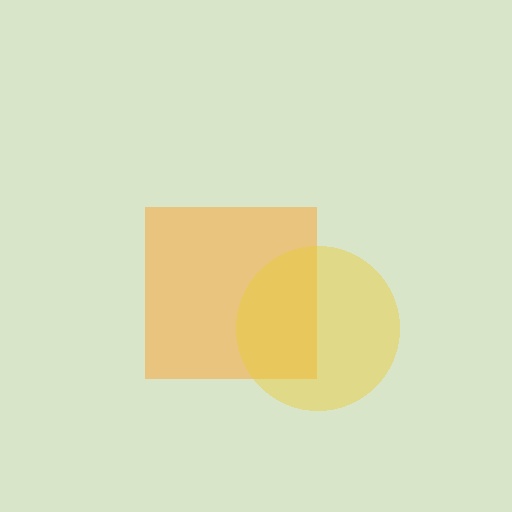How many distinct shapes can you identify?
There are 2 distinct shapes: an orange square, a yellow circle.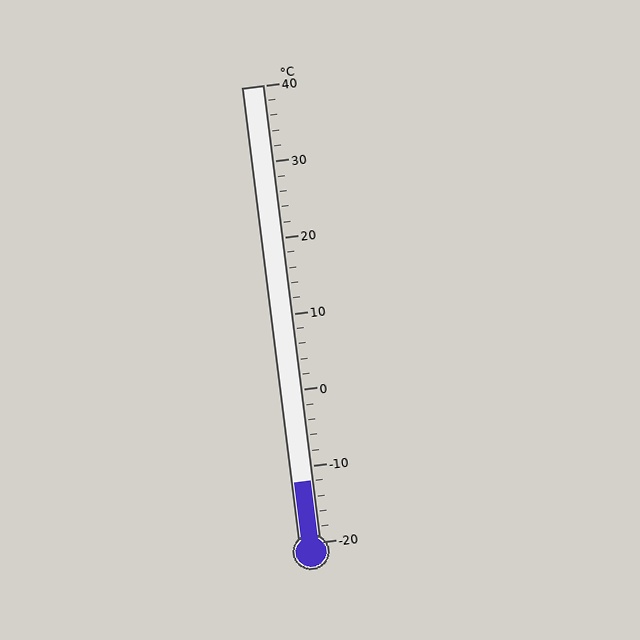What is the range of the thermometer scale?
The thermometer scale ranges from -20°C to 40°C.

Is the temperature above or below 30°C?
The temperature is below 30°C.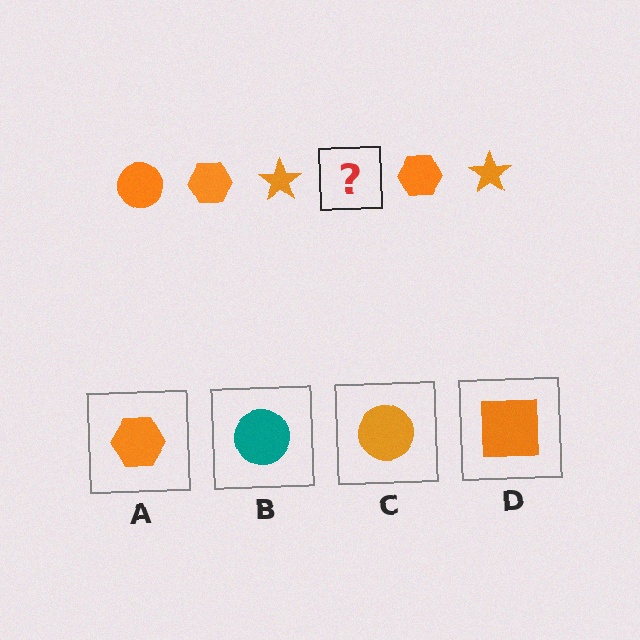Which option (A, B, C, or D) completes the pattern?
C.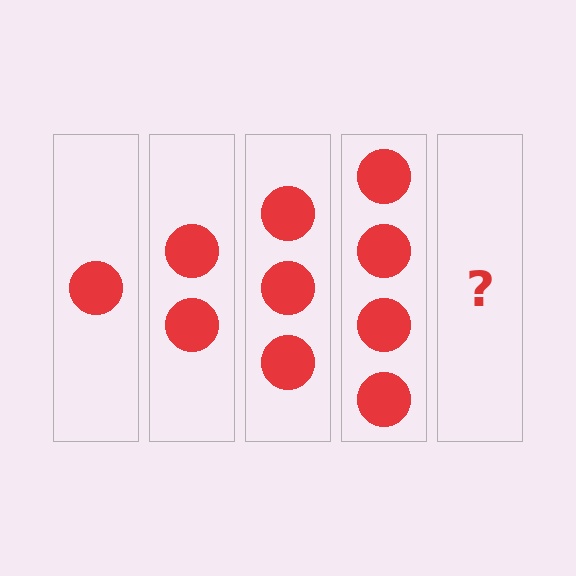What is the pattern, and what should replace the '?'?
The pattern is that each step adds one more circle. The '?' should be 5 circles.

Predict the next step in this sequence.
The next step is 5 circles.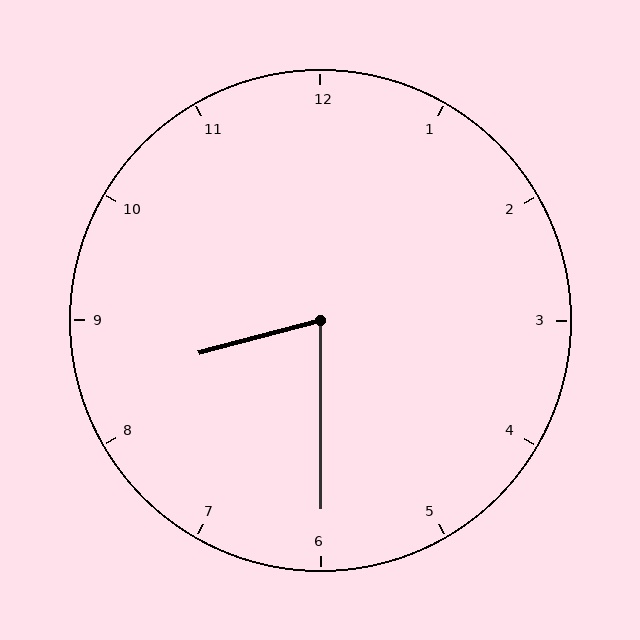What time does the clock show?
8:30.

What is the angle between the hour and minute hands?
Approximately 75 degrees.